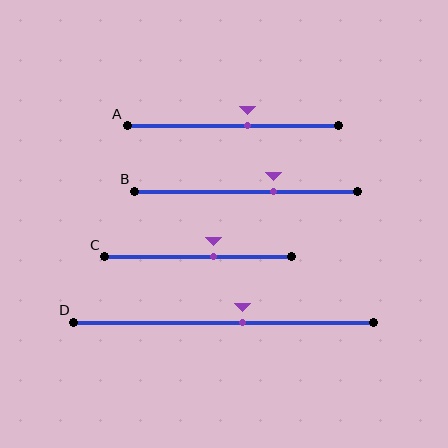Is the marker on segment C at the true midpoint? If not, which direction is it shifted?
No, the marker on segment C is shifted to the right by about 8% of the segment length.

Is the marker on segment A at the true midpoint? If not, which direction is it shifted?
No, the marker on segment A is shifted to the right by about 7% of the segment length.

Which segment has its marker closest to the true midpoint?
Segment D has its marker closest to the true midpoint.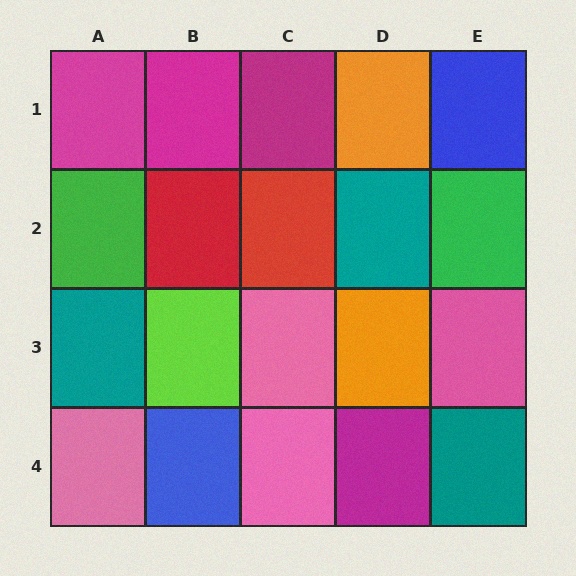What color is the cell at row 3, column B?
Lime.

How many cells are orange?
2 cells are orange.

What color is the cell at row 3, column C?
Pink.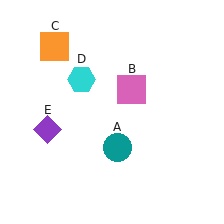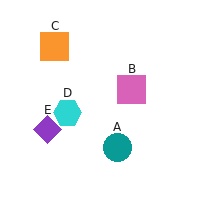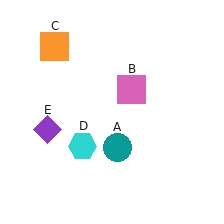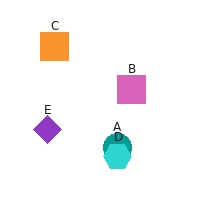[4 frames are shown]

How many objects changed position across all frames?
1 object changed position: cyan hexagon (object D).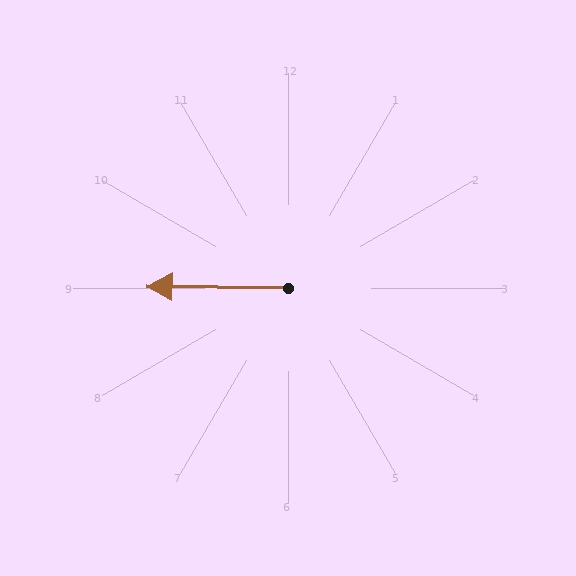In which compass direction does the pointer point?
West.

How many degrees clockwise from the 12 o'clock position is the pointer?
Approximately 271 degrees.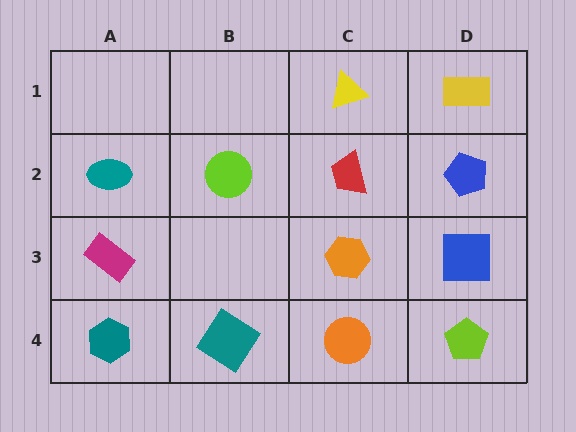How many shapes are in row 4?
4 shapes.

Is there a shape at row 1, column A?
No, that cell is empty.